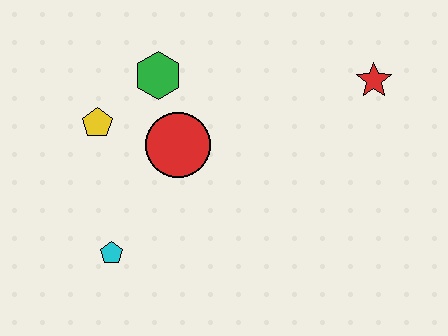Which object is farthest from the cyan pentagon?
The red star is farthest from the cyan pentagon.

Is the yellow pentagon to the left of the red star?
Yes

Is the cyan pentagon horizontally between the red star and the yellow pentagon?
Yes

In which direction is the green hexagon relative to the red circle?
The green hexagon is above the red circle.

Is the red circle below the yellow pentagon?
Yes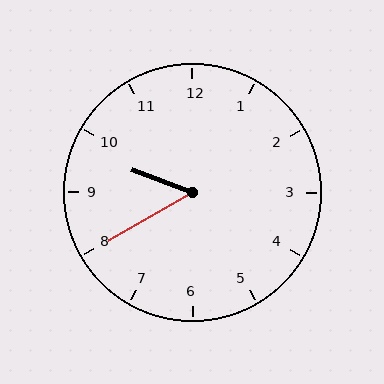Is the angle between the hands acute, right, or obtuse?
It is acute.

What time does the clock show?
9:40.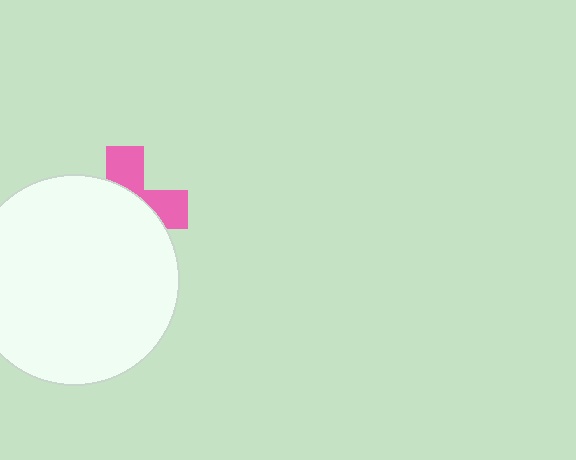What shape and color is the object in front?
The object in front is a white circle.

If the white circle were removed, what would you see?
You would see the complete pink cross.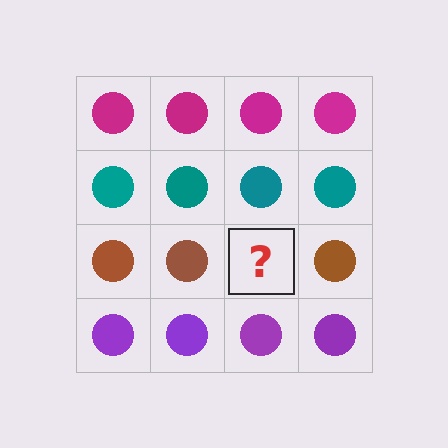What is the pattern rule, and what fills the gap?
The rule is that each row has a consistent color. The gap should be filled with a brown circle.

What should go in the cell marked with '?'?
The missing cell should contain a brown circle.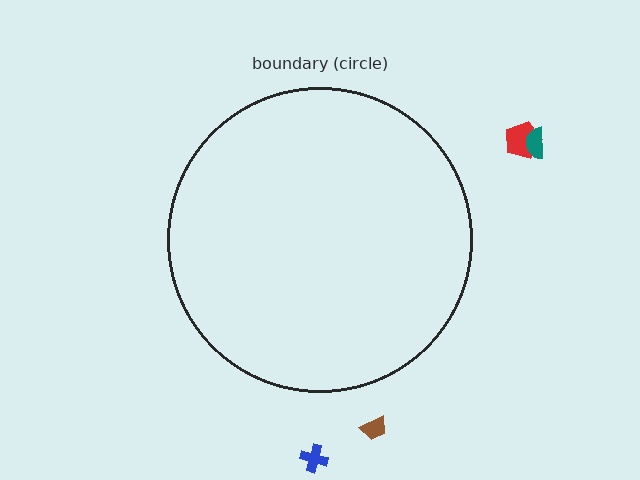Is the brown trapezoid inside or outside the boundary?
Outside.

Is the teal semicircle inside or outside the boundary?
Outside.